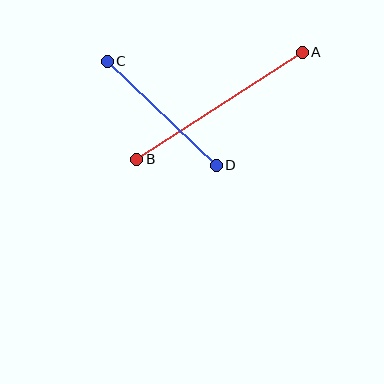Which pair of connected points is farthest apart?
Points A and B are farthest apart.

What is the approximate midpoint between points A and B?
The midpoint is at approximately (220, 106) pixels.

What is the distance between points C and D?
The distance is approximately 151 pixels.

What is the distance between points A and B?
The distance is approximately 197 pixels.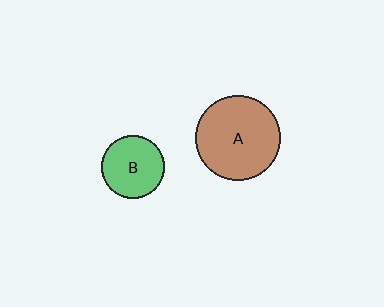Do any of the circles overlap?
No, none of the circles overlap.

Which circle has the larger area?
Circle A (brown).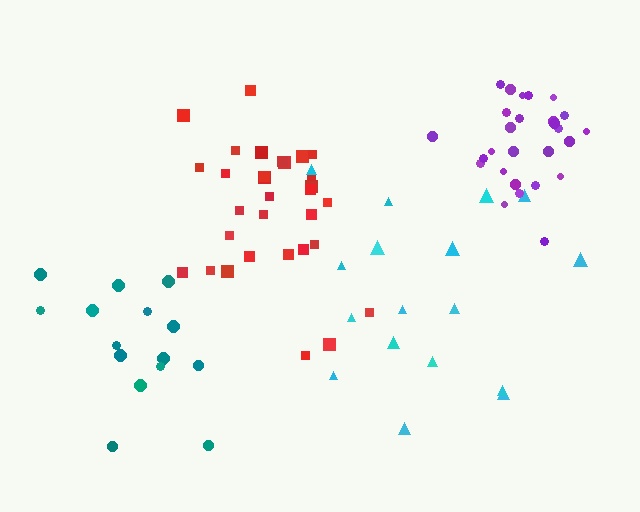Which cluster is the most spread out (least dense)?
Cyan.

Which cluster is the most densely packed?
Purple.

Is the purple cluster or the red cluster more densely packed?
Purple.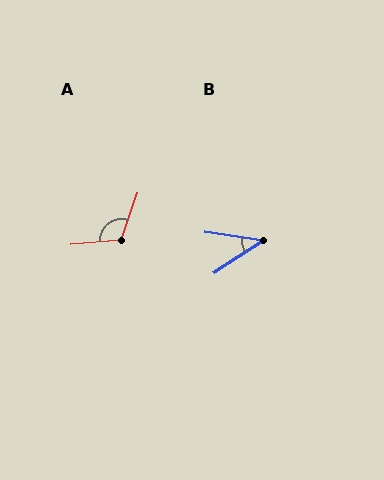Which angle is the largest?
A, at approximately 114 degrees.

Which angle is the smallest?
B, at approximately 41 degrees.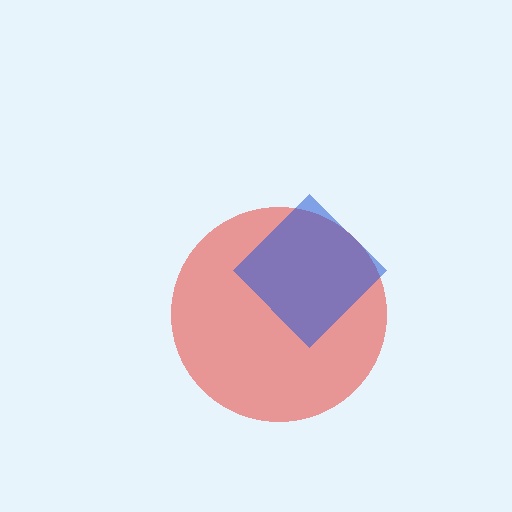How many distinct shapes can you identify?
There are 2 distinct shapes: a red circle, a blue diamond.